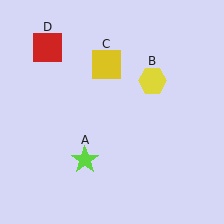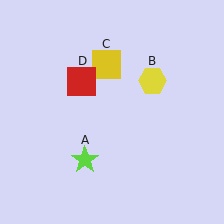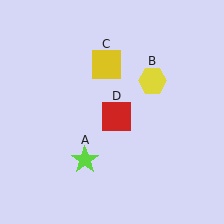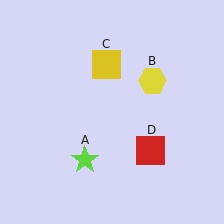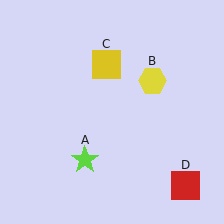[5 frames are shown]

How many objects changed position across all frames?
1 object changed position: red square (object D).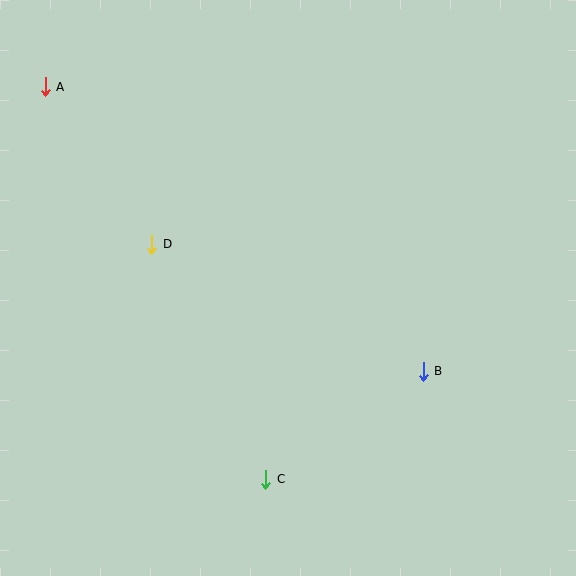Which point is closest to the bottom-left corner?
Point C is closest to the bottom-left corner.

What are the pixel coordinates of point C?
Point C is at (266, 479).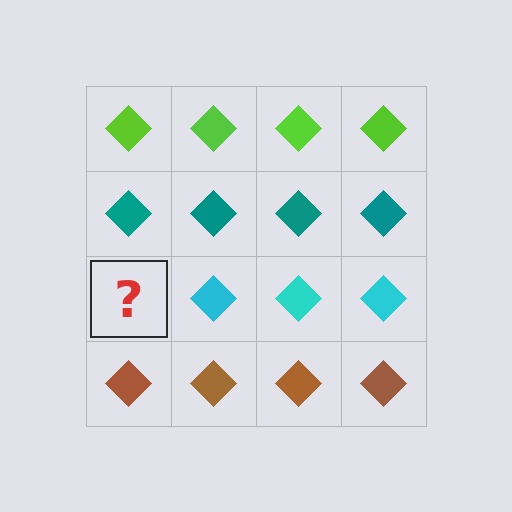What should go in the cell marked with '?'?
The missing cell should contain a cyan diamond.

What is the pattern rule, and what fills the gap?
The rule is that each row has a consistent color. The gap should be filled with a cyan diamond.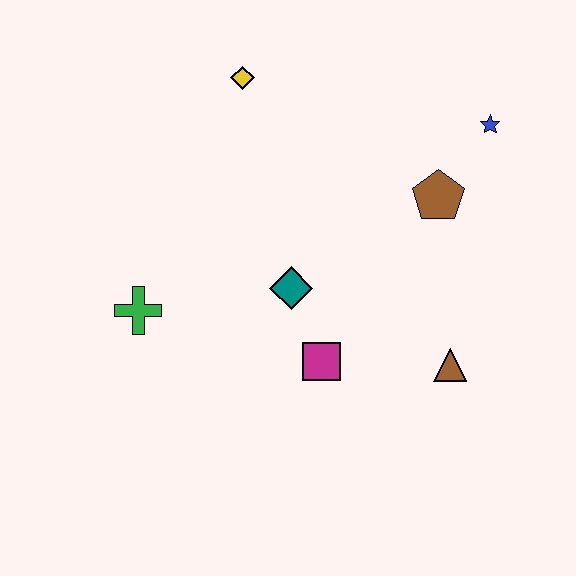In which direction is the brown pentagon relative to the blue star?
The brown pentagon is below the blue star.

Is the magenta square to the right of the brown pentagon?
No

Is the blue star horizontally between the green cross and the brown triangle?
No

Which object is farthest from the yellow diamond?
The brown triangle is farthest from the yellow diamond.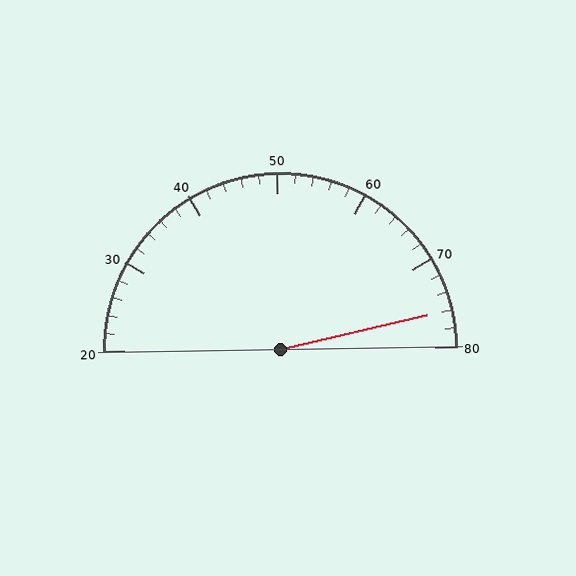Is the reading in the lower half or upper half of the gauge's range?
The reading is in the upper half of the range (20 to 80).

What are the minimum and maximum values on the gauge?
The gauge ranges from 20 to 80.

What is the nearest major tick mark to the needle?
The nearest major tick mark is 80.